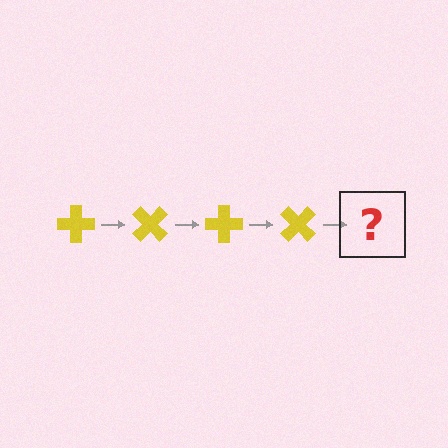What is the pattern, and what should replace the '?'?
The pattern is that the cross rotates 45 degrees each step. The '?' should be a yellow cross rotated 180 degrees.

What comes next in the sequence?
The next element should be a yellow cross rotated 180 degrees.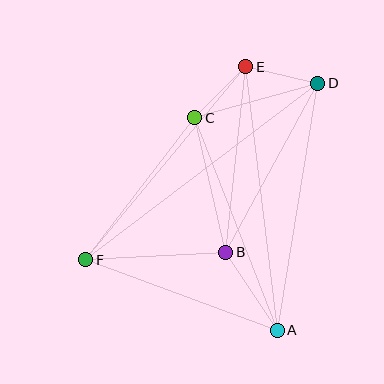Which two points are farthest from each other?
Points D and F are farthest from each other.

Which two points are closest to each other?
Points C and E are closest to each other.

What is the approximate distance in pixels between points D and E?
The distance between D and E is approximately 74 pixels.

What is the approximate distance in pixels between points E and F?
The distance between E and F is approximately 251 pixels.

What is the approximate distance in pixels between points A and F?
The distance between A and F is approximately 204 pixels.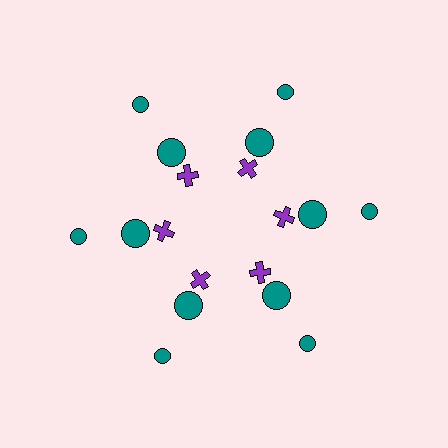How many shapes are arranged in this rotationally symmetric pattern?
There are 18 shapes, arranged in 6 groups of 3.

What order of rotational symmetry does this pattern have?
This pattern has 6-fold rotational symmetry.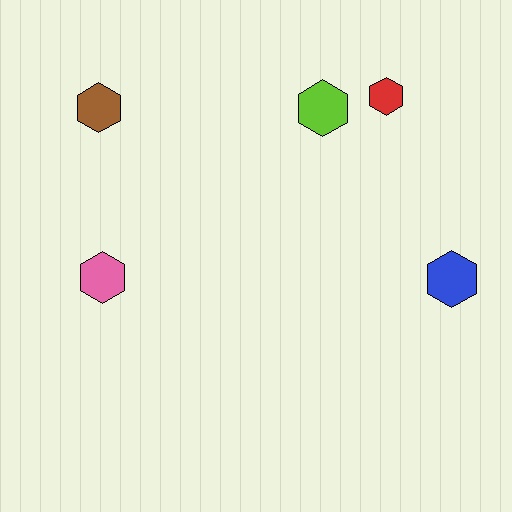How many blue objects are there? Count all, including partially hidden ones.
There is 1 blue object.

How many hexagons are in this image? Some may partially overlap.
There are 5 hexagons.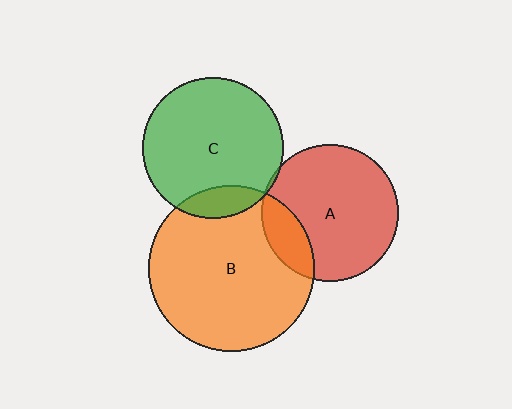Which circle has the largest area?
Circle B (orange).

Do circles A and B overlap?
Yes.